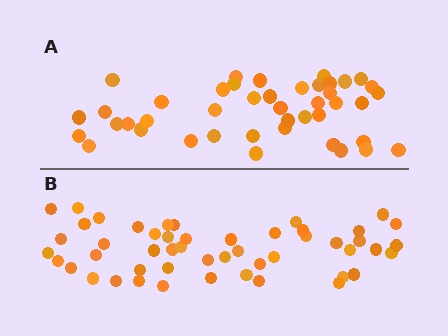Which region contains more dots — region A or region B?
Region B (the bottom region) has more dots.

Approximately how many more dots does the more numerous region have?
Region B has roughly 8 or so more dots than region A.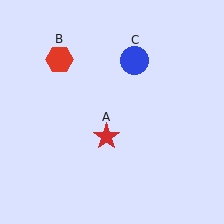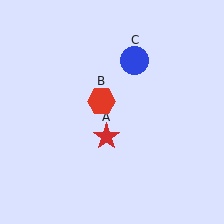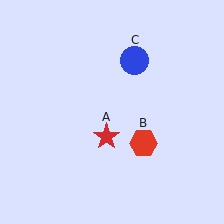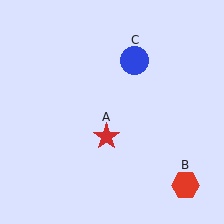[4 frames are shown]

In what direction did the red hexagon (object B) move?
The red hexagon (object B) moved down and to the right.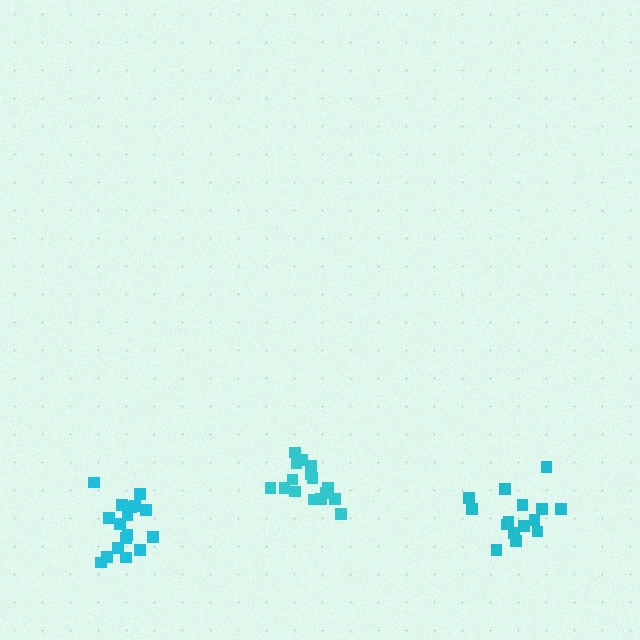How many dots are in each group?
Group 1: 15 dots, Group 2: 17 dots, Group 3: 16 dots (48 total).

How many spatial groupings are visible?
There are 3 spatial groupings.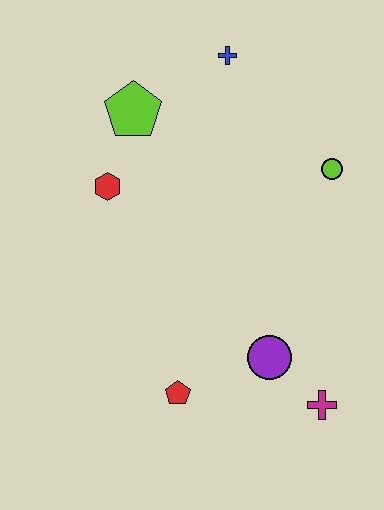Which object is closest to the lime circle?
The blue cross is closest to the lime circle.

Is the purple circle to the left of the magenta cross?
Yes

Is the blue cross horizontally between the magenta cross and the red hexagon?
Yes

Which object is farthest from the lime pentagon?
The magenta cross is farthest from the lime pentagon.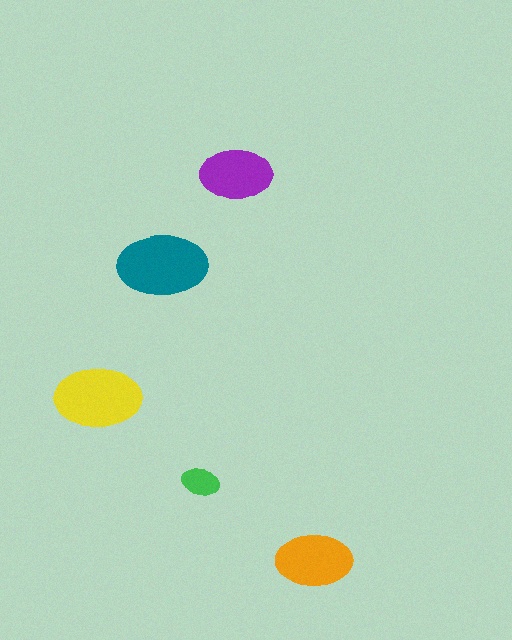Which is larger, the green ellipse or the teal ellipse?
The teal one.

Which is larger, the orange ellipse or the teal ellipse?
The teal one.